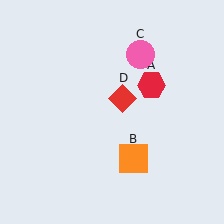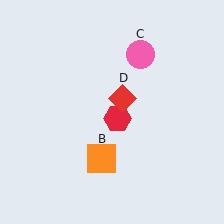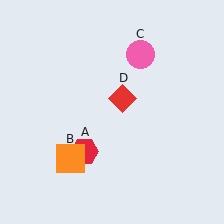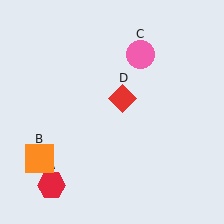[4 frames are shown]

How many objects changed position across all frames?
2 objects changed position: red hexagon (object A), orange square (object B).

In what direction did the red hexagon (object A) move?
The red hexagon (object A) moved down and to the left.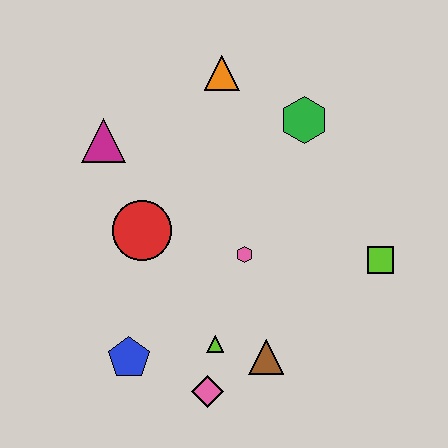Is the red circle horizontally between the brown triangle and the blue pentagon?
Yes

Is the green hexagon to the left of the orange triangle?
No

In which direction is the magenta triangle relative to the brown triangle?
The magenta triangle is above the brown triangle.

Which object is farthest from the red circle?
The lime square is farthest from the red circle.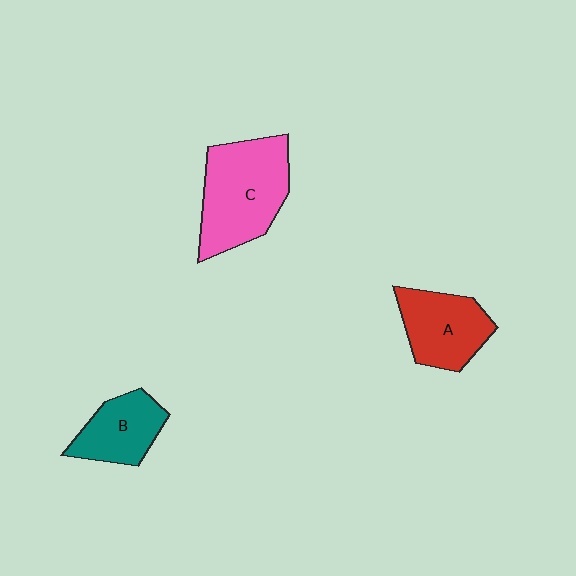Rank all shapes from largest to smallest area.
From largest to smallest: C (pink), A (red), B (teal).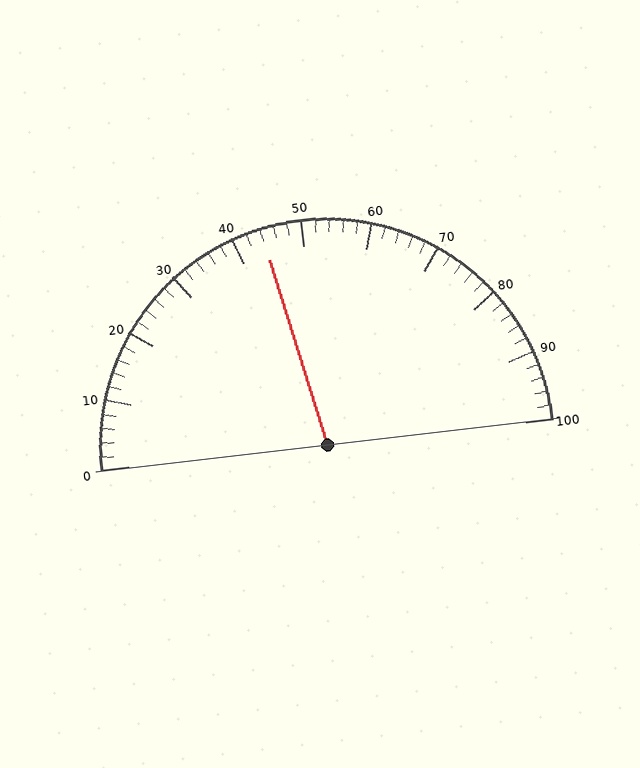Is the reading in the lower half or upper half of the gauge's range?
The reading is in the lower half of the range (0 to 100).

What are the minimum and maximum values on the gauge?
The gauge ranges from 0 to 100.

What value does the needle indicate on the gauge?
The needle indicates approximately 44.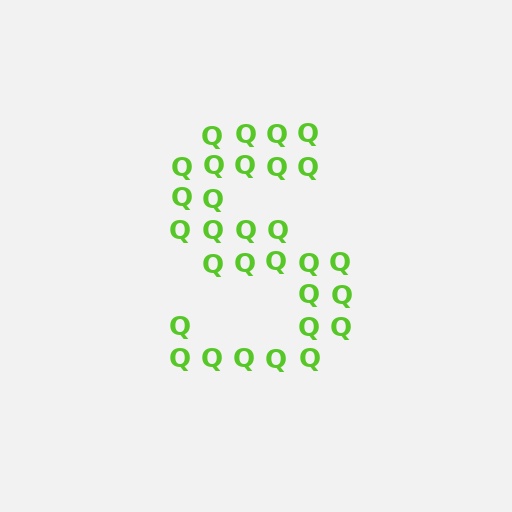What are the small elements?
The small elements are letter Q's.